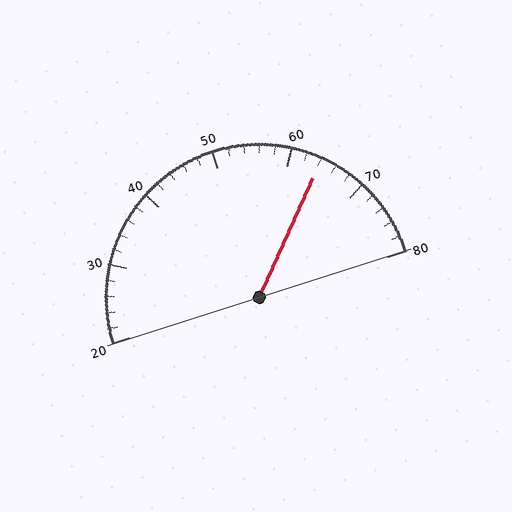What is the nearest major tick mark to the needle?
The nearest major tick mark is 60.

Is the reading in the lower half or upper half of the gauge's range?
The reading is in the upper half of the range (20 to 80).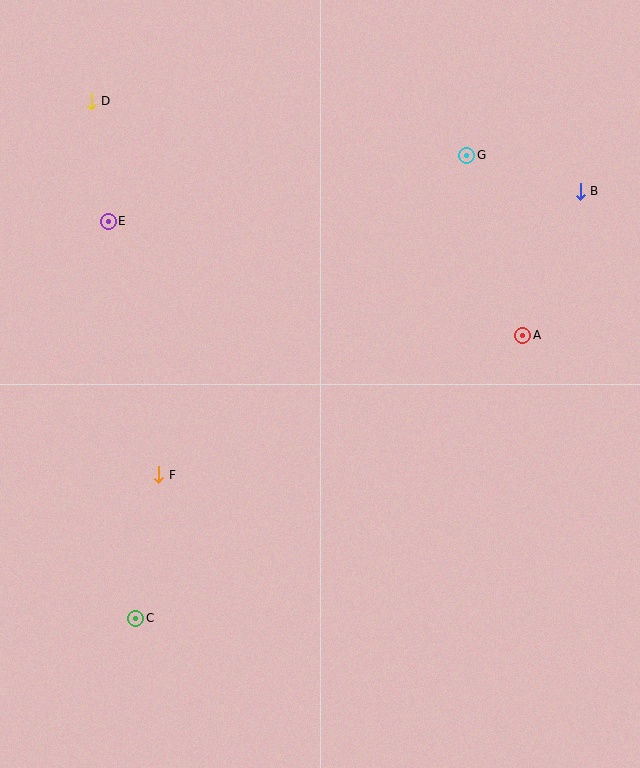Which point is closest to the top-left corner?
Point D is closest to the top-left corner.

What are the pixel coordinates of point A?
Point A is at (523, 335).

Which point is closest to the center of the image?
Point F at (159, 475) is closest to the center.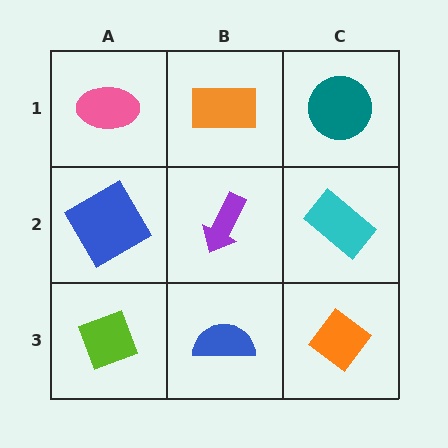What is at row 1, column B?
An orange rectangle.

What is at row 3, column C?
An orange diamond.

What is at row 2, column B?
A purple arrow.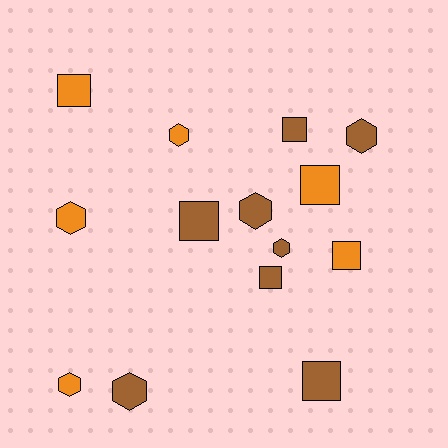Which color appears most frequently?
Brown, with 8 objects.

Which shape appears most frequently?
Hexagon, with 7 objects.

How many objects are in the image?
There are 14 objects.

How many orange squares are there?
There are 3 orange squares.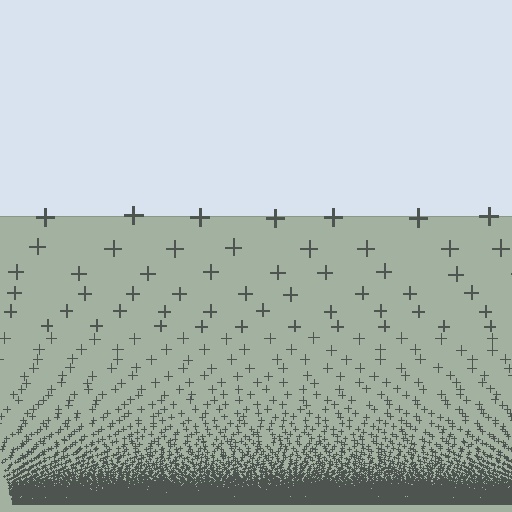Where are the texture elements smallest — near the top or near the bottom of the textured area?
Near the bottom.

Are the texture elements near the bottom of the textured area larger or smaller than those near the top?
Smaller. The gradient is inverted — elements near the bottom are smaller and denser.